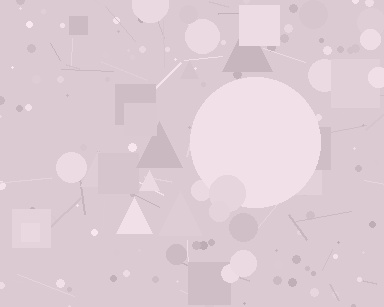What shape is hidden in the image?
A circle is hidden in the image.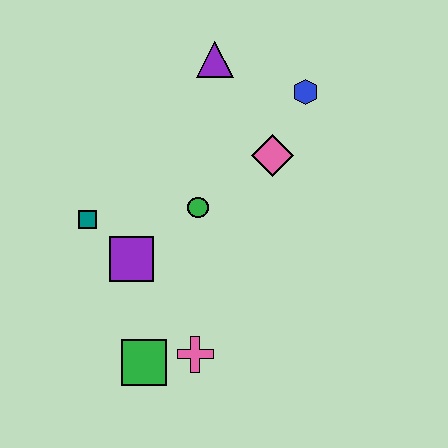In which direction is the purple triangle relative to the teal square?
The purple triangle is above the teal square.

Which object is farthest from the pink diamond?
The green square is farthest from the pink diamond.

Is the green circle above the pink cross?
Yes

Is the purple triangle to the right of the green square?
Yes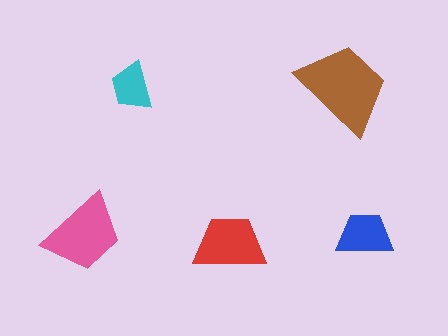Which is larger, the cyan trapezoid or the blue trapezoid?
The blue one.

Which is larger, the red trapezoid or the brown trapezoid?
The brown one.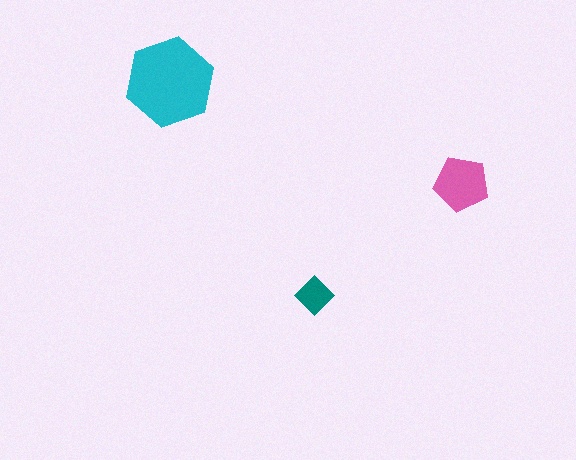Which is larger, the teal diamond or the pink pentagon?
The pink pentagon.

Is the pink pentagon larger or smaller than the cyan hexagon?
Smaller.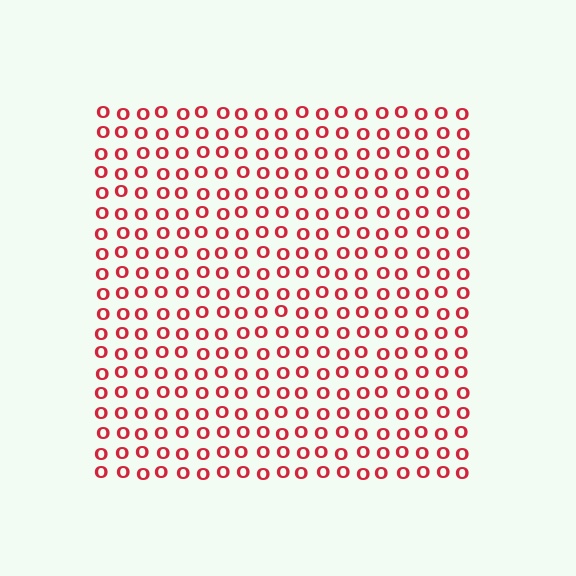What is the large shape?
The large shape is a square.